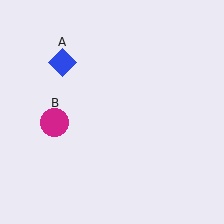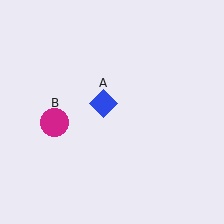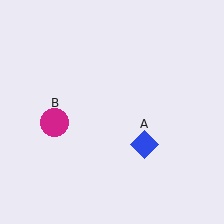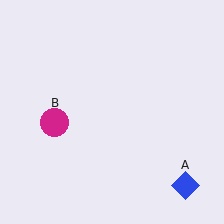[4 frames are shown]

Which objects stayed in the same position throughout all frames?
Magenta circle (object B) remained stationary.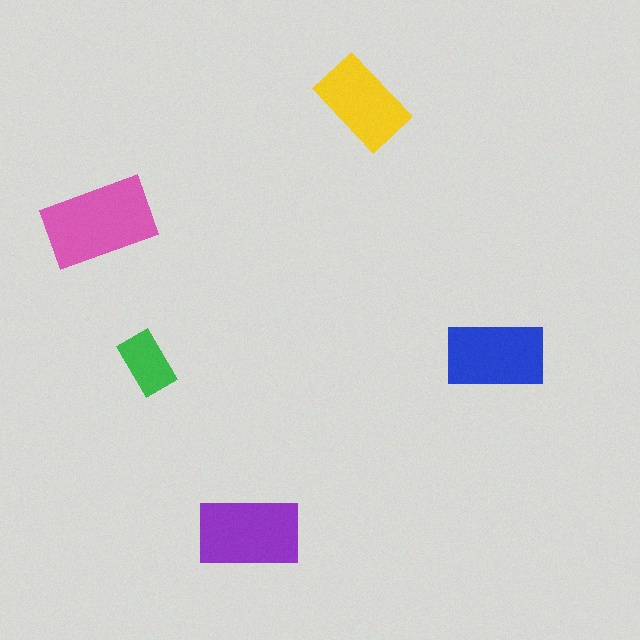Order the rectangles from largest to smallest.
the pink one, the purple one, the blue one, the yellow one, the green one.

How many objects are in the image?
There are 5 objects in the image.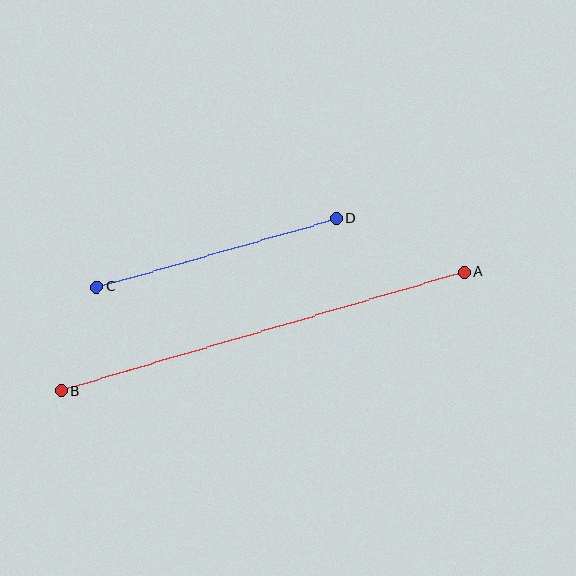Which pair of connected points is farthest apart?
Points A and B are farthest apart.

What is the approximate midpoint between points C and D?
The midpoint is at approximately (216, 253) pixels.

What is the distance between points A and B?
The distance is approximately 420 pixels.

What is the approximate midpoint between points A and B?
The midpoint is at approximately (262, 332) pixels.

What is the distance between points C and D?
The distance is approximately 249 pixels.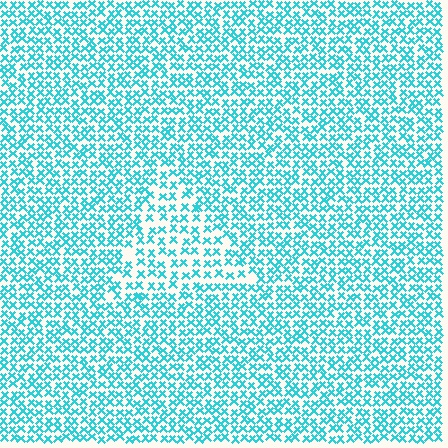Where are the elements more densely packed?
The elements are more densely packed outside the triangle boundary.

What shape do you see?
I see a triangle.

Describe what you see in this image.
The image contains small cyan elements arranged at two different densities. A triangle-shaped region is visible where the elements are less densely packed than the surrounding area.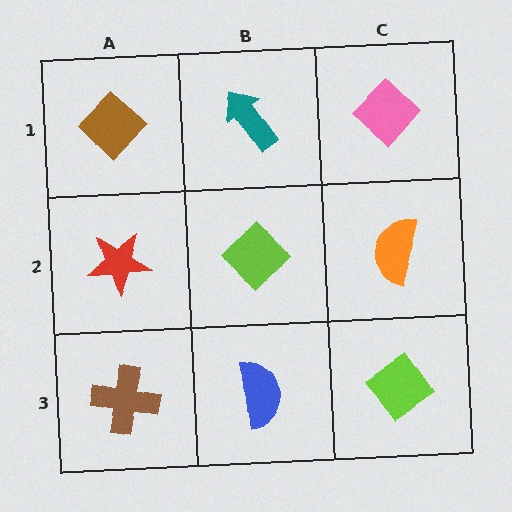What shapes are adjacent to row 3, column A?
A red star (row 2, column A), a blue semicircle (row 3, column B).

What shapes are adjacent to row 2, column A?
A brown diamond (row 1, column A), a brown cross (row 3, column A), a lime diamond (row 2, column B).